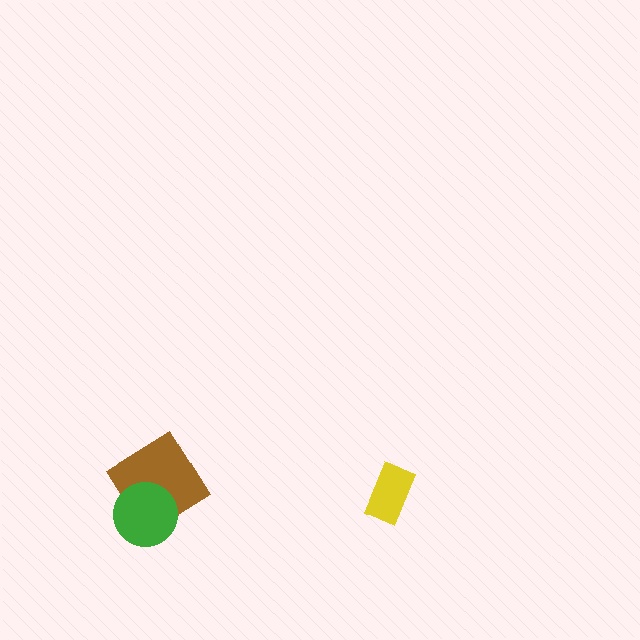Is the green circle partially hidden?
No, no other shape covers it.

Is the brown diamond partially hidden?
Yes, it is partially covered by another shape.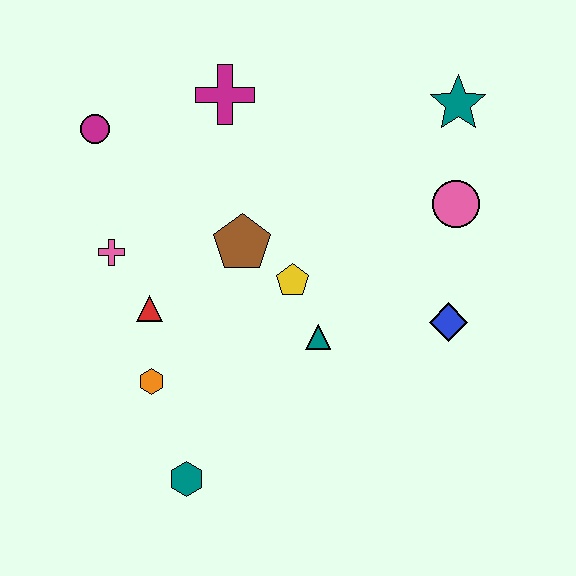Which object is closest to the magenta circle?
The pink cross is closest to the magenta circle.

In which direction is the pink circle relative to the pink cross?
The pink circle is to the right of the pink cross.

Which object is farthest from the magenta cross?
The teal hexagon is farthest from the magenta cross.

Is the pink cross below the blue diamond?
No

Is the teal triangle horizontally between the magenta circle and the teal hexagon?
No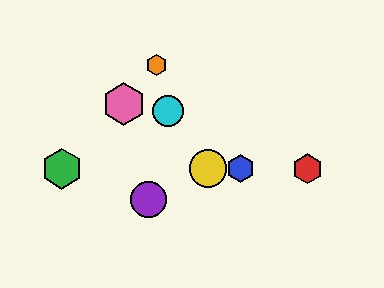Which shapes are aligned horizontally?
The red hexagon, the blue hexagon, the green hexagon, the yellow circle are aligned horizontally.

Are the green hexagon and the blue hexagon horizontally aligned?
Yes, both are at y≈169.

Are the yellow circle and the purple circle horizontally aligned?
No, the yellow circle is at y≈169 and the purple circle is at y≈199.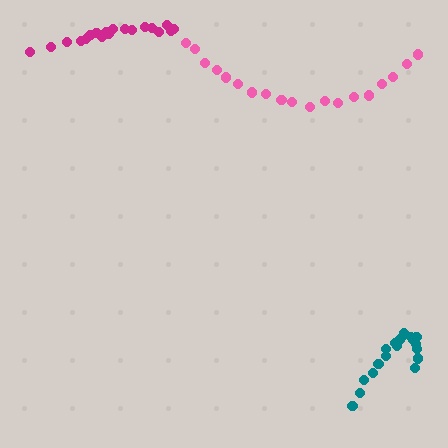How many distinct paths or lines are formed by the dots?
There are 3 distinct paths.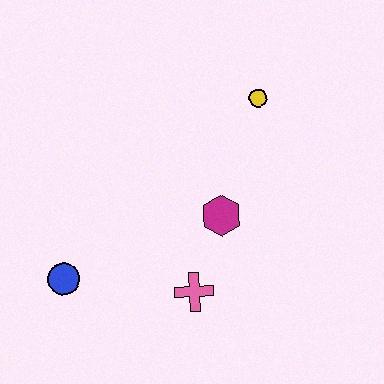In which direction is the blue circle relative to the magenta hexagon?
The blue circle is to the left of the magenta hexagon.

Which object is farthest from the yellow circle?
The blue circle is farthest from the yellow circle.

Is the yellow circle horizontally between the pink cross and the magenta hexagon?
No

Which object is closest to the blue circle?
The pink cross is closest to the blue circle.